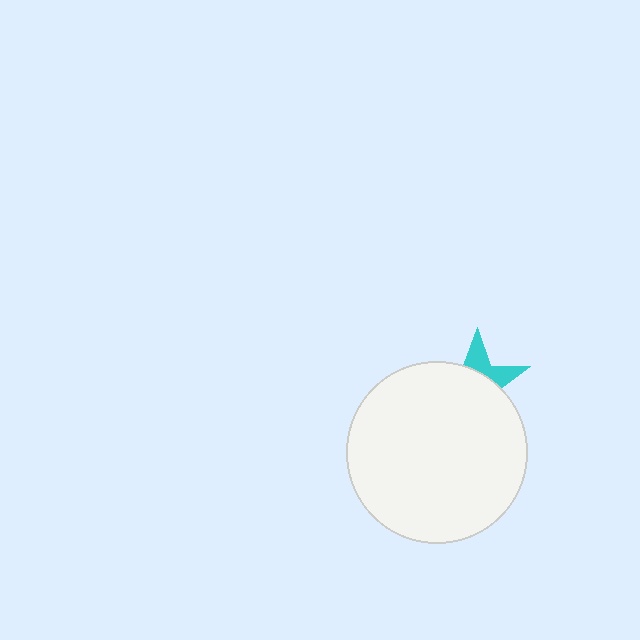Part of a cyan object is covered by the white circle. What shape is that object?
It is a star.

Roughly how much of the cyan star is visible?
A small part of it is visible (roughly 32%).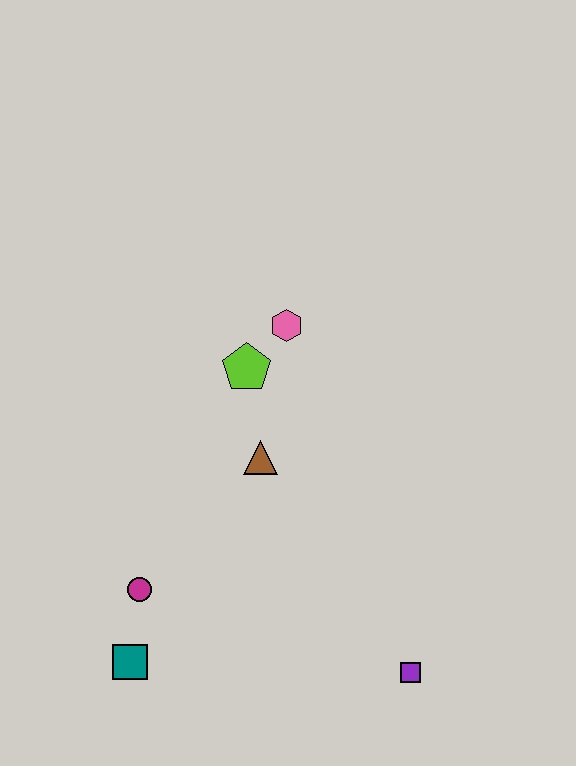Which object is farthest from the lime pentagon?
The purple square is farthest from the lime pentagon.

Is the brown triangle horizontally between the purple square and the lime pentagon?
Yes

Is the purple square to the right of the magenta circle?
Yes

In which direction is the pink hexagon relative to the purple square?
The pink hexagon is above the purple square.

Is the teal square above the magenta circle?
No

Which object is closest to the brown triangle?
The lime pentagon is closest to the brown triangle.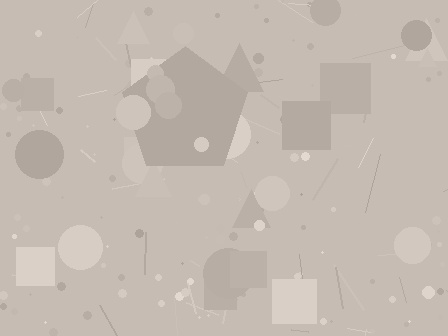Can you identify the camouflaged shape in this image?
The camouflaged shape is a pentagon.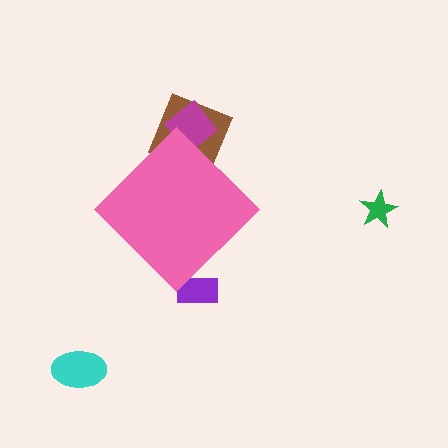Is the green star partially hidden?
No, the green star is fully visible.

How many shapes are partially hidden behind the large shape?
3 shapes are partially hidden.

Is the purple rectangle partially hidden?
Yes, the purple rectangle is partially hidden behind the pink diamond.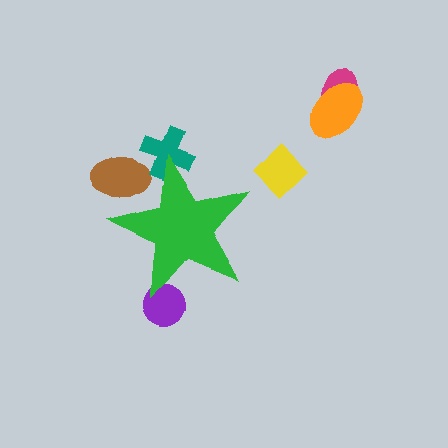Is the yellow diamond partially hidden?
No, the yellow diamond is fully visible.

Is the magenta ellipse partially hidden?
No, the magenta ellipse is fully visible.